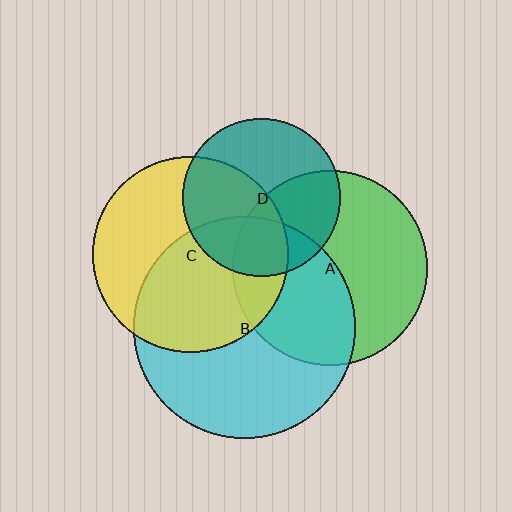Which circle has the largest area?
Circle B (cyan).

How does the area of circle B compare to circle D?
Approximately 2.0 times.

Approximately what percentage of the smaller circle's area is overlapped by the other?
Approximately 40%.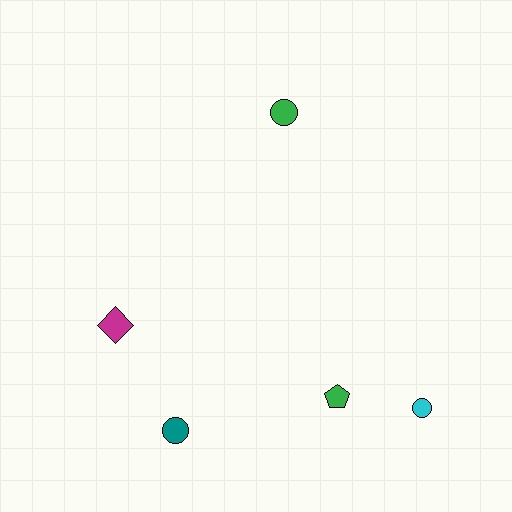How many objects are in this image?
There are 5 objects.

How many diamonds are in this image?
There is 1 diamond.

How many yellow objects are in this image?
There are no yellow objects.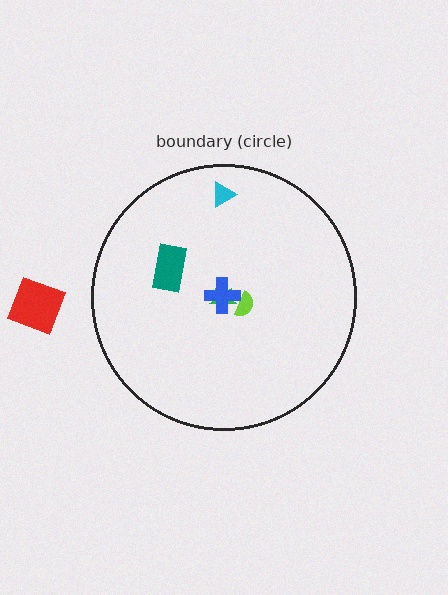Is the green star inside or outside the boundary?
Inside.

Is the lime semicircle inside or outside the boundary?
Inside.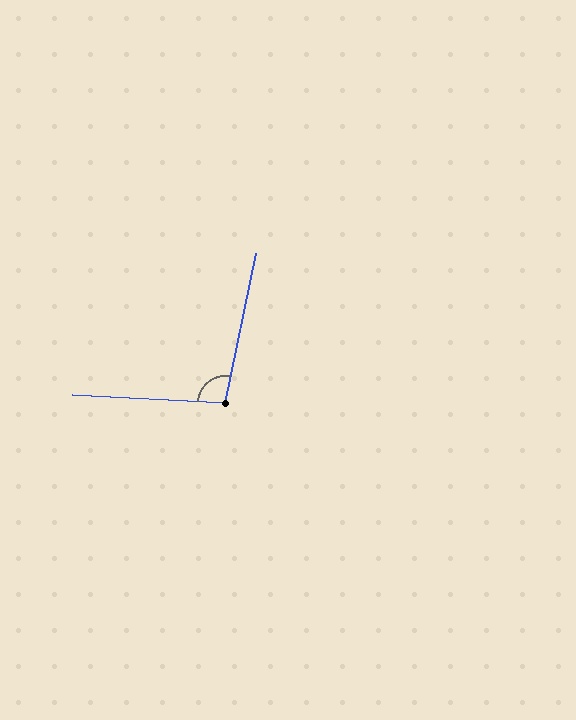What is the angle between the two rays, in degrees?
Approximately 99 degrees.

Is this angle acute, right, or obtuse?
It is obtuse.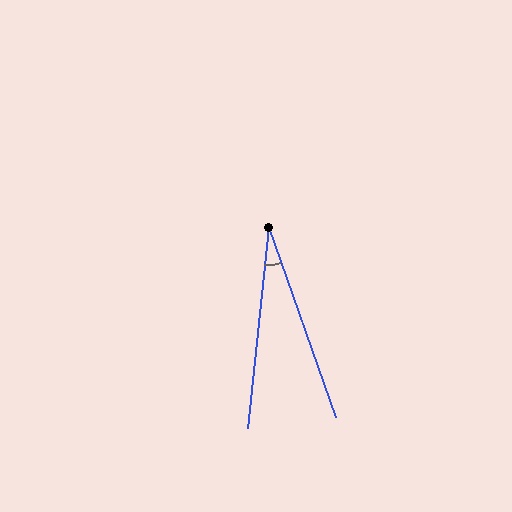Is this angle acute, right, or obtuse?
It is acute.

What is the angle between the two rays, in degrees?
Approximately 25 degrees.